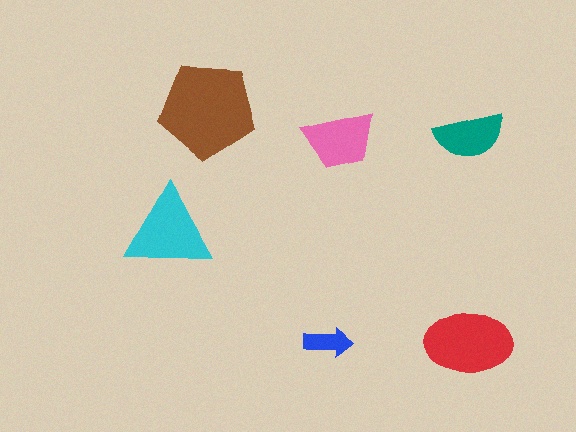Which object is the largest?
The brown pentagon.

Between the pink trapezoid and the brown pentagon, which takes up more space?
The brown pentagon.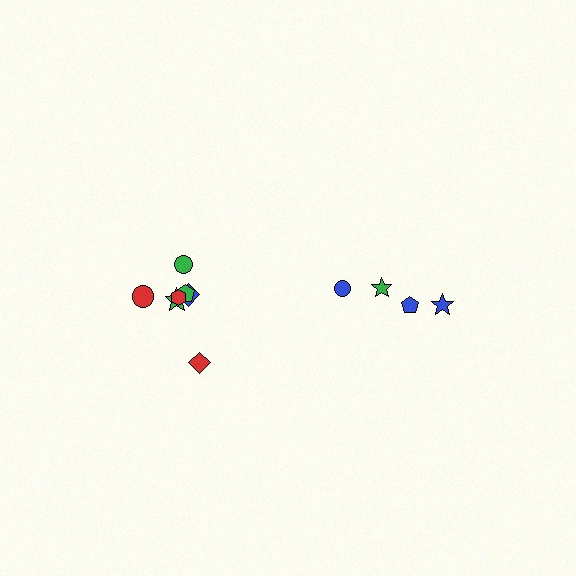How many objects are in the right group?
There are 4 objects.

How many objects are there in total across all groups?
There are 11 objects.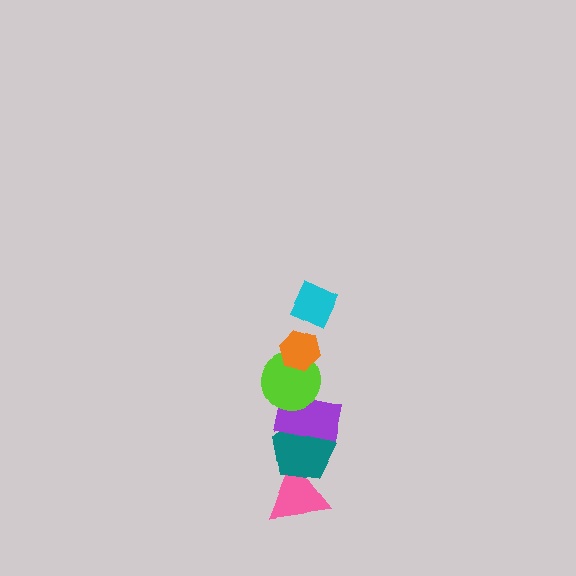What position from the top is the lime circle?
The lime circle is 3rd from the top.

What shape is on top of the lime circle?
The orange hexagon is on top of the lime circle.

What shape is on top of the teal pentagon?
The purple rectangle is on top of the teal pentagon.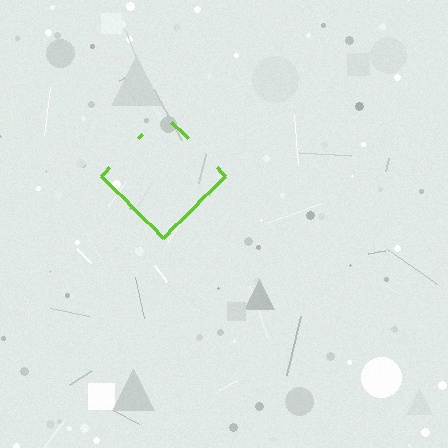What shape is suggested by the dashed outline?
The dashed outline suggests a diamond.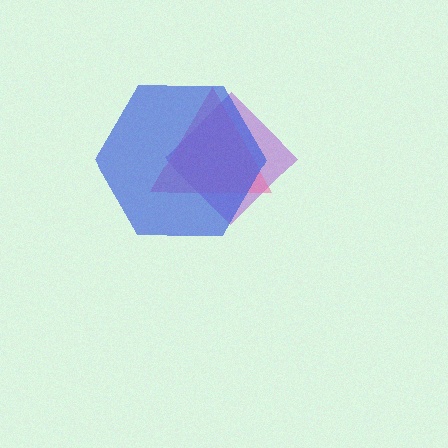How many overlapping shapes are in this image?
There are 3 overlapping shapes in the image.